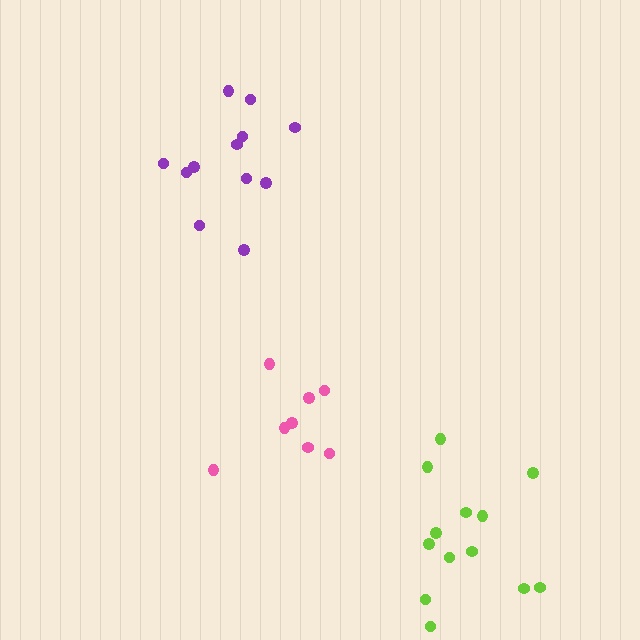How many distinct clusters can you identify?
There are 3 distinct clusters.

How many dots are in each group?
Group 1: 8 dots, Group 2: 13 dots, Group 3: 12 dots (33 total).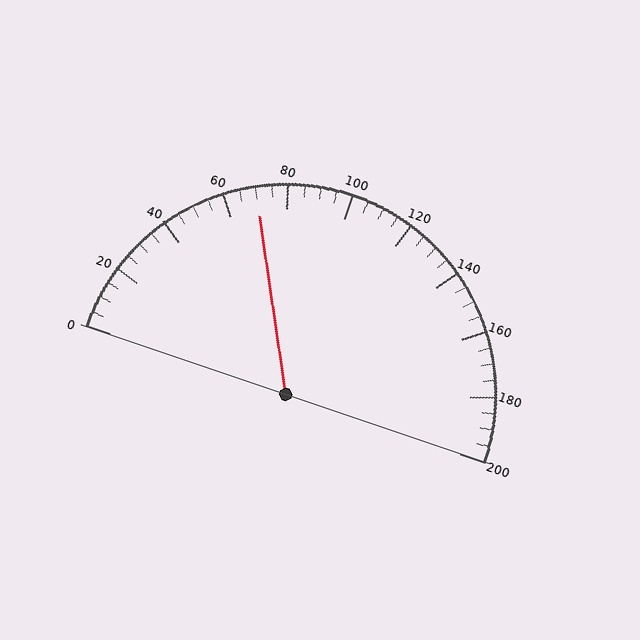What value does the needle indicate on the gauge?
The needle indicates approximately 70.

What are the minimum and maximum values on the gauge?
The gauge ranges from 0 to 200.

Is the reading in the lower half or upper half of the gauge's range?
The reading is in the lower half of the range (0 to 200).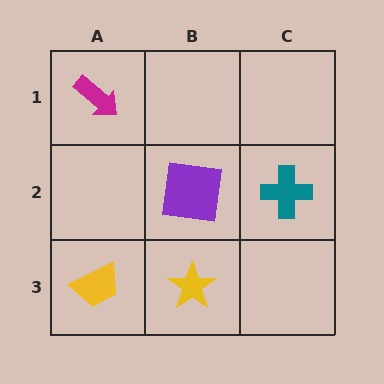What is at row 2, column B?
A purple square.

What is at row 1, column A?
A magenta arrow.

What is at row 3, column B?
A yellow star.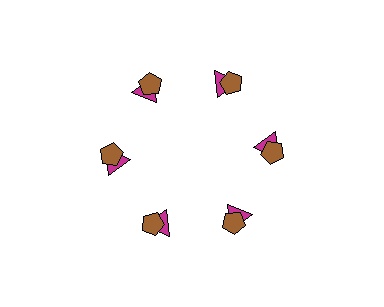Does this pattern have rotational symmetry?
Yes, this pattern has 6-fold rotational symmetry. It looks the same after rotating 60 degrees around the center.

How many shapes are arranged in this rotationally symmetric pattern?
There are 12 shapes, arranged in 6 groups of 2.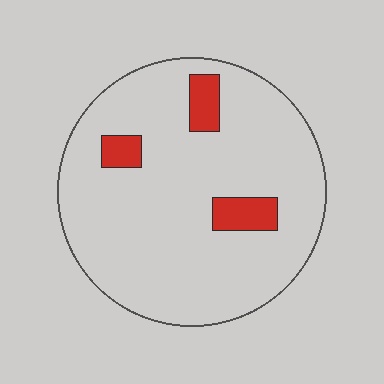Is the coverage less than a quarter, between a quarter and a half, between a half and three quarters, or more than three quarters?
Less than a quarter.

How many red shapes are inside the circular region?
3.